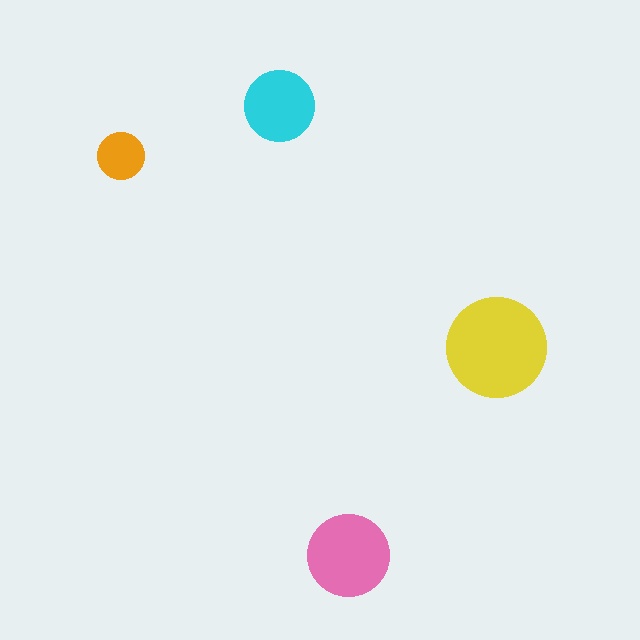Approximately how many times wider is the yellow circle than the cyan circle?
About 1.5 times wider.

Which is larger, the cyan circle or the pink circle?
The pink one.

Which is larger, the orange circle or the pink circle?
The pink one.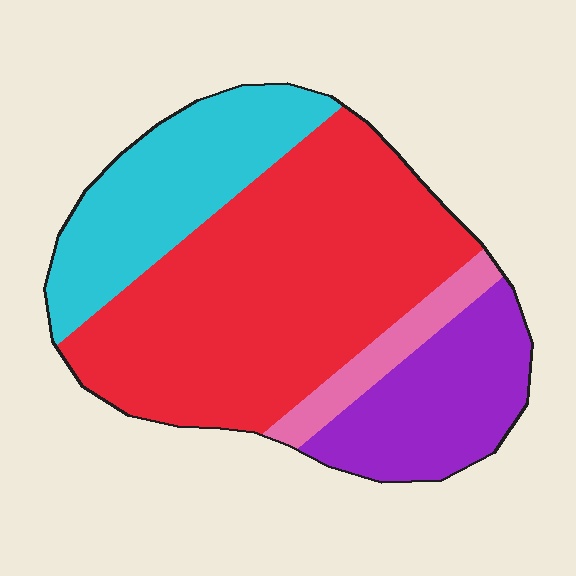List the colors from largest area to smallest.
From largest to smallest: red, cyan, purple, pink.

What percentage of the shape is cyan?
Cyan covers 22% of the shape.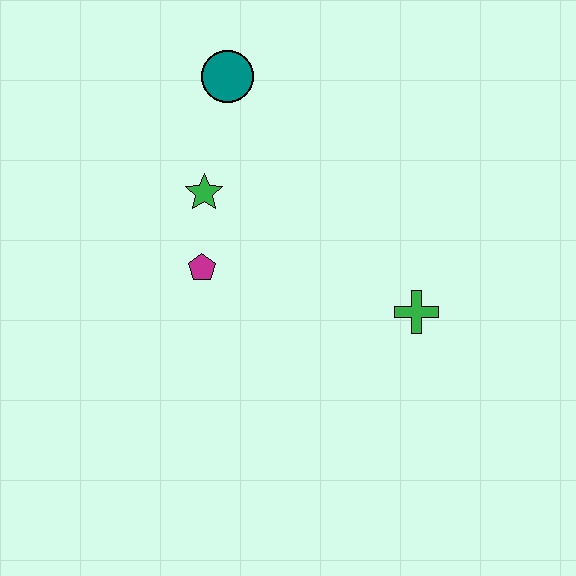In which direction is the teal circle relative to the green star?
The teal circle is above the green star.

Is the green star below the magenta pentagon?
No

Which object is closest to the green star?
The magenta pentagon is closest to the green star.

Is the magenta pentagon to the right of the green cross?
No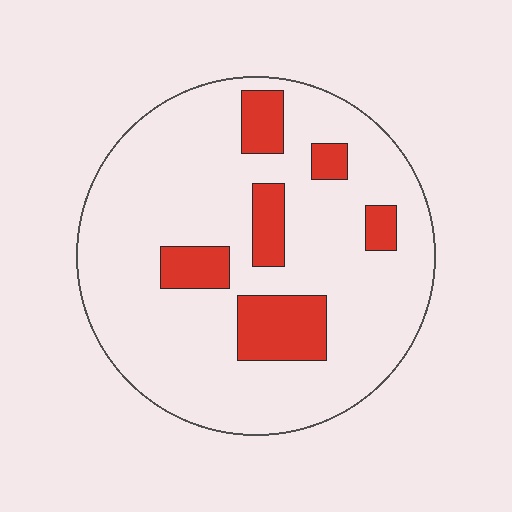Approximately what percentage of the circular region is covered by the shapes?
Approximately 15%.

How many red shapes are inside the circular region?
6.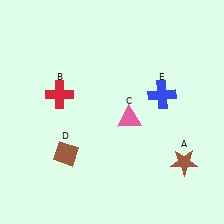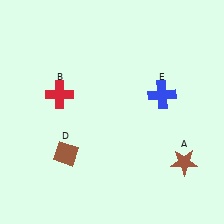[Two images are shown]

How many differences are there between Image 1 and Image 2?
There is 1 difference between the two images.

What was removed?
The pink triangle (C) was removed in Image 2.